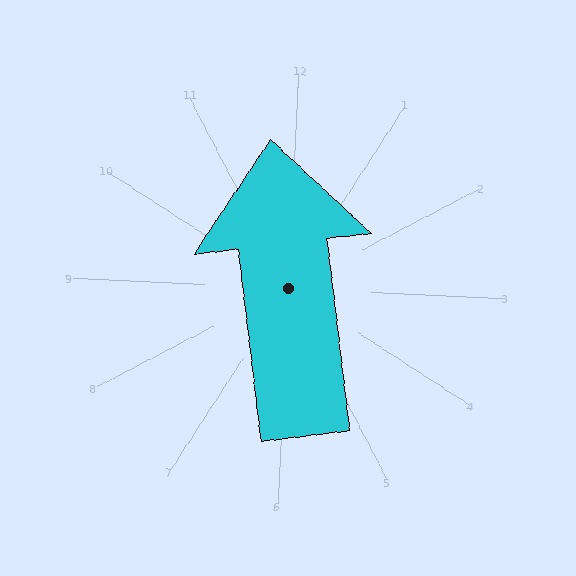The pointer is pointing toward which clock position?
Roughly 12 o'clock.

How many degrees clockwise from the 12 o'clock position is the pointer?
Approximately 351 degrees.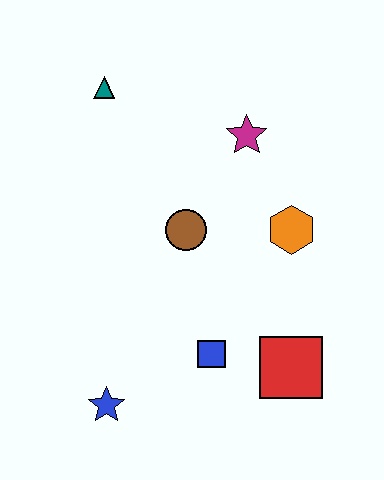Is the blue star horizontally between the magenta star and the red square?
No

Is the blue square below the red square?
No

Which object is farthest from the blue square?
The teal triangle is farthest from the blue square.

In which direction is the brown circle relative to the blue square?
The brown circle is above the blue square.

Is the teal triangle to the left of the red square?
Yes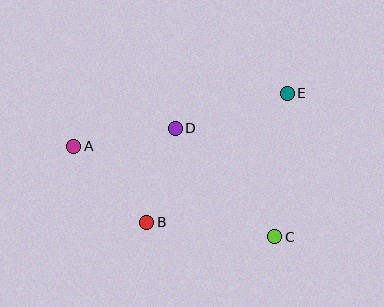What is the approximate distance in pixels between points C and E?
The distance between C and E is approximately 144 pixels.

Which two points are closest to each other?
Points B and D are closest to each other.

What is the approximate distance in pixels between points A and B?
The distance between A and B is approximately 105 pixels.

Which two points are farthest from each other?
Points A and C are farthest from each other.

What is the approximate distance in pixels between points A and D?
The distance between A and D is approximately 103 pixels.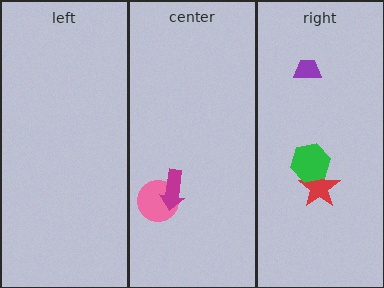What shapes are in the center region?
The pink circle, the magenta arrow.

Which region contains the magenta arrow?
The center region.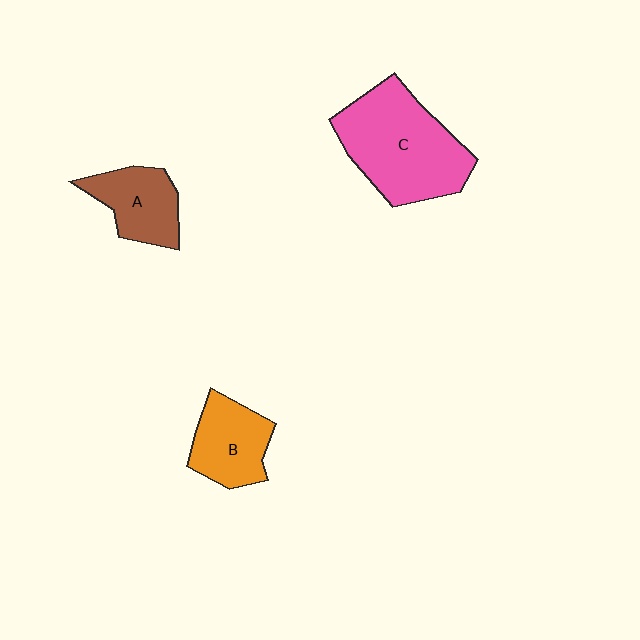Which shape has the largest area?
Shape C (pink).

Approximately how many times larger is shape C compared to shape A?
Approximately 2.0 times.